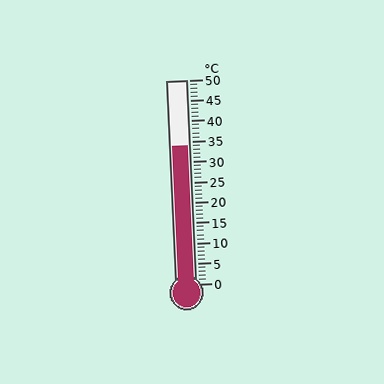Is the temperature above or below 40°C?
The temperature is below 40°C.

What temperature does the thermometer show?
The thermometer shows approximately 34°C.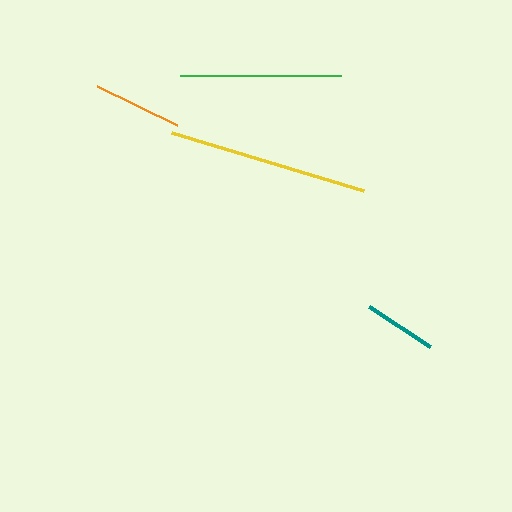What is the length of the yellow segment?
The yellow segment is approximately 201 pixels long.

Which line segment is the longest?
The yellow line is the longest at approximately 201 pixels.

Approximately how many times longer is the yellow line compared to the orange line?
The yellow line is approximately 2.2 times the length of the orange line.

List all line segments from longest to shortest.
From longest to shortest: yellow, green, orange, teal.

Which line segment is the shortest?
The teal line is the shortest at approximately 73 pixels.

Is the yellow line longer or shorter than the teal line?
The yellow line is longer than the teal line.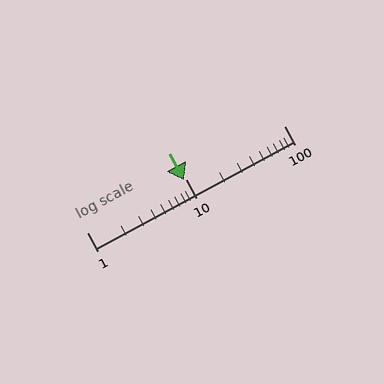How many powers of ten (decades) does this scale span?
The scale spans 2 decades, from 1 to 100.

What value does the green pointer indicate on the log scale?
The pointer indicates approximately 9.7.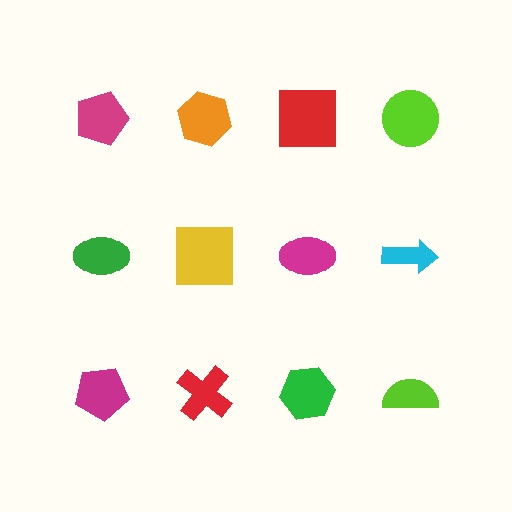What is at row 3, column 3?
A green hexagon.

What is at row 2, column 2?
A yellow square.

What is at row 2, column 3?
A magenta ellipse.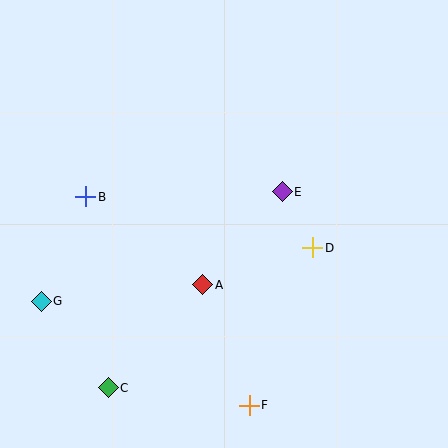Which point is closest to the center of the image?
Point A at (203, 285) is closest to the center.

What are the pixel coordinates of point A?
Point A is at (203, 285).